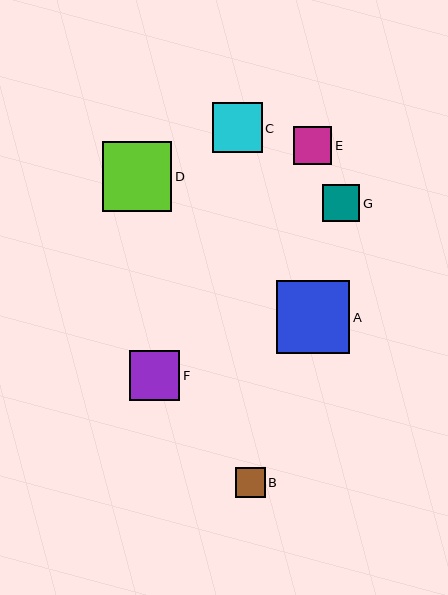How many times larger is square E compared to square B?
Square E is approximately 1.3 times the size of square B.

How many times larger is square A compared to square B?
Square A is approximately 2.5 times the size of square B.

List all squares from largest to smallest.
From largest to smallest: A, D, C, F, E, G, B.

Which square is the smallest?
Square B is the smallest with a size of approximately 30 pixels.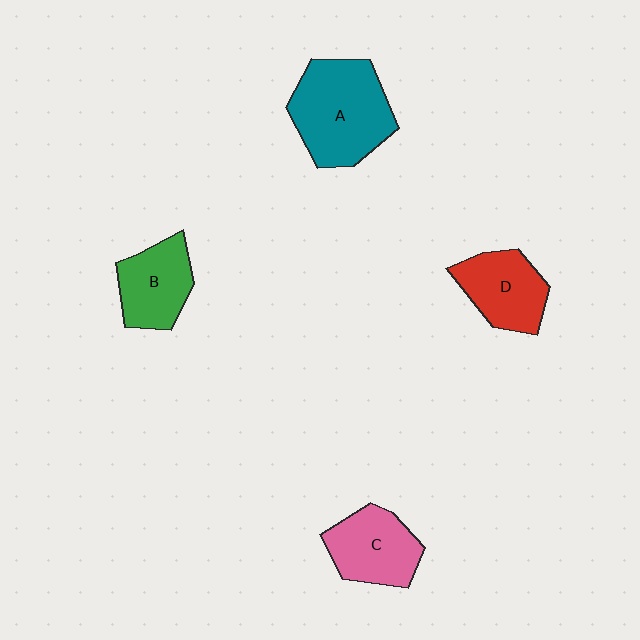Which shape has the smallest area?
Shape B (green).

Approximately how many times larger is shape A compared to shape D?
Approximately 1.5 times.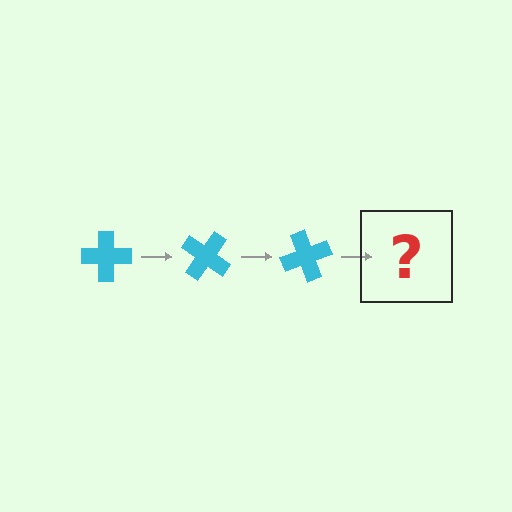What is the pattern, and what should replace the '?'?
The pattern is that the cross rotates 35 degrees each step. The '?' should be a cyan cross rotated 105 degrees.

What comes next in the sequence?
The next element should be a cyan cross rotated 105 degrees.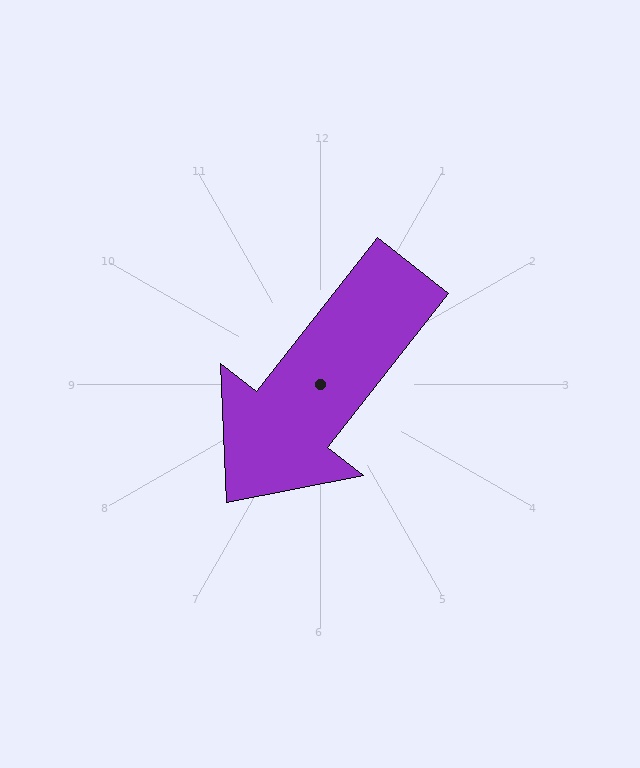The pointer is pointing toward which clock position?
Roughly 7 o'clock.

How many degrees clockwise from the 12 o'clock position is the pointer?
Approximately 218 degrees.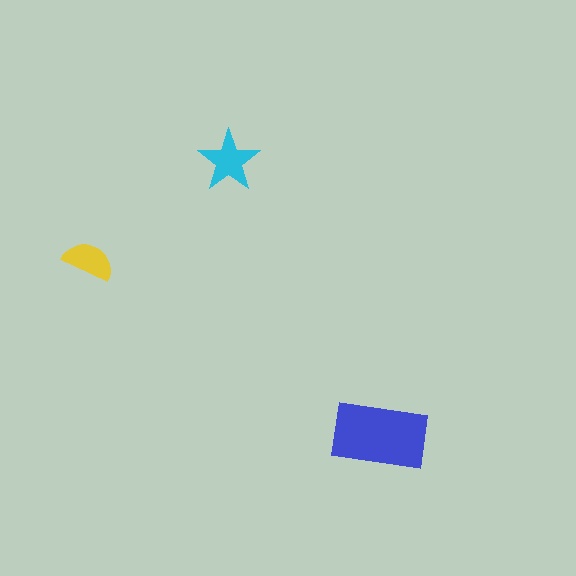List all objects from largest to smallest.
The blue rectangle, the cyan star, the yellow semicircle.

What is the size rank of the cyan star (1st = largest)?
2nd.